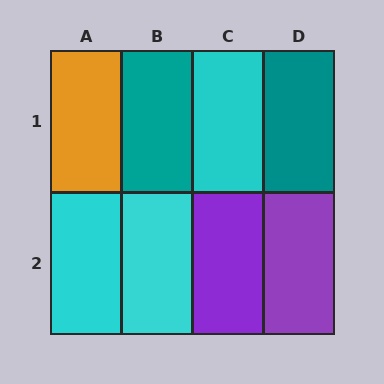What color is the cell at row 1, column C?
Cyan.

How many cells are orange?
1 cell is orange.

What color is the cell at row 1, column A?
Orange.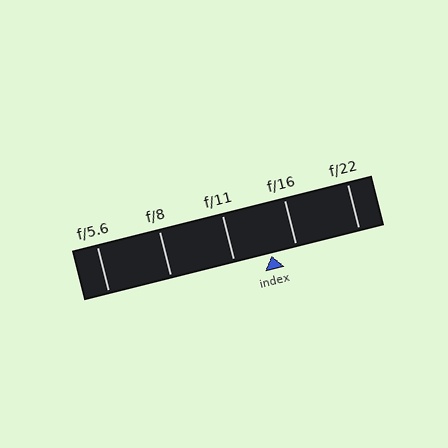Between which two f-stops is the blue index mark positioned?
The index mark is between f/11 and f/16.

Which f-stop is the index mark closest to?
The index mark is closest to f/16.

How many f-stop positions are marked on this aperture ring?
There are 5 f-stop positions marked.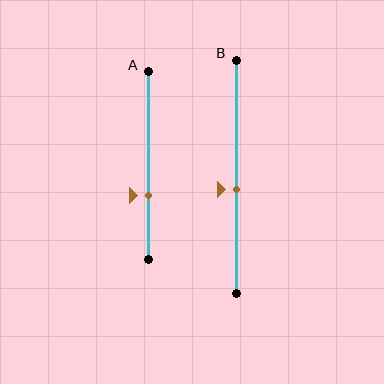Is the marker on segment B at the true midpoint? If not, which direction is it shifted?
No, the marker on segment B is shifted downward by about 5% of the segment length.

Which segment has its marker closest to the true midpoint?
Segment B has its marker closest to the true midpoint.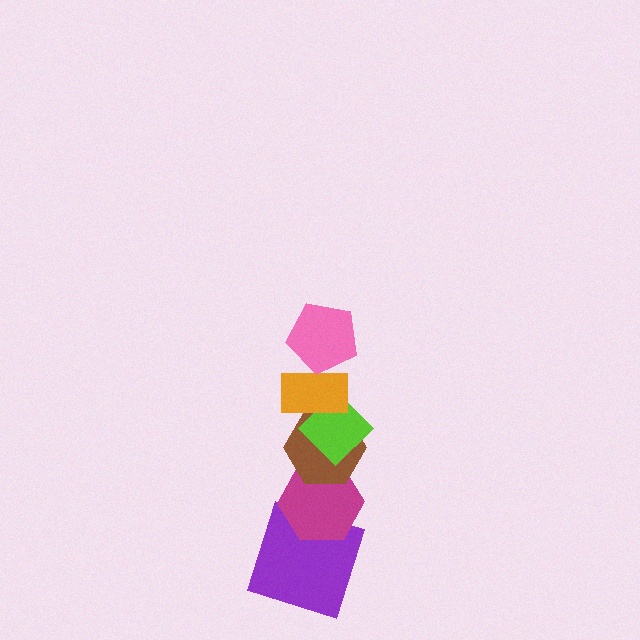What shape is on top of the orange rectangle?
The pink pentagon is on top of the orange rectangle.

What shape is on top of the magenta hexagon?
The brown hexagon is on top of the magenta hexagon.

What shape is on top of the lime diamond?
The orange rectangle is on top of the lime diamond.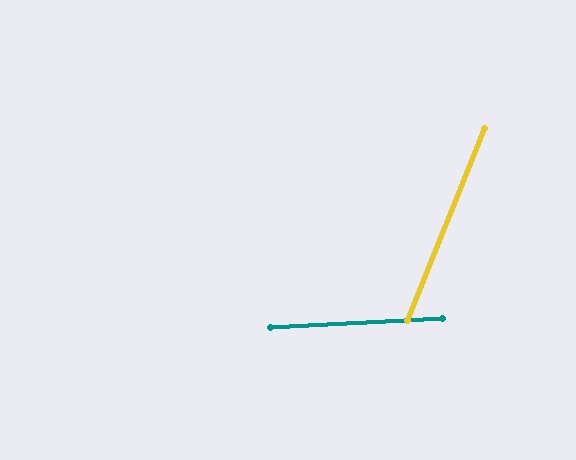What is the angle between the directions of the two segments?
Approximately 65 degrees.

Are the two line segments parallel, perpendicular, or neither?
Neither parallel nor perpendicular — they differ by about 65°.